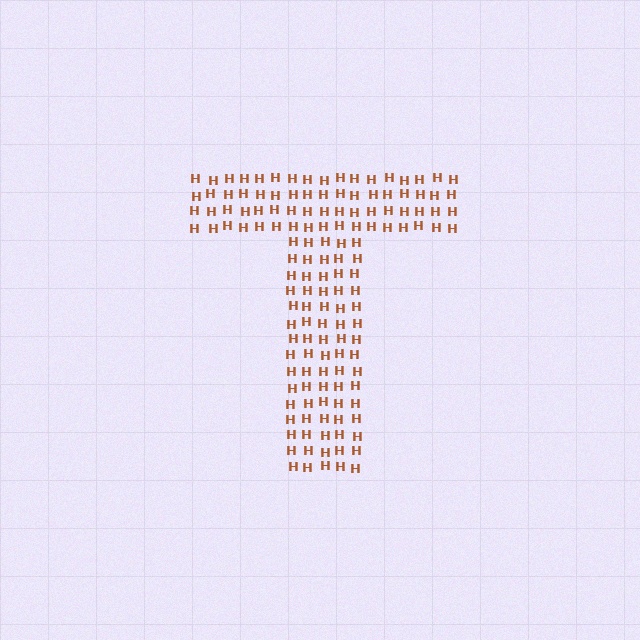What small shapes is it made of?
It is made of small letter H's.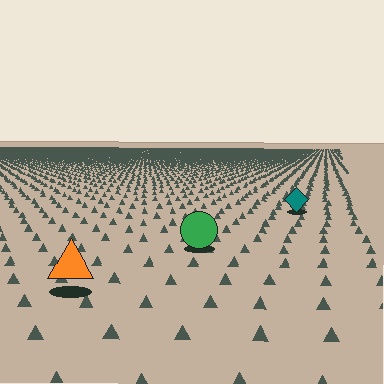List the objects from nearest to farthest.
From nearest to farthest: the orange triangle, the green circle, the teal diamond.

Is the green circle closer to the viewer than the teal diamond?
Yes. The green circle is closer — you can tell from the texture gradient: the ground texture is coarser near it.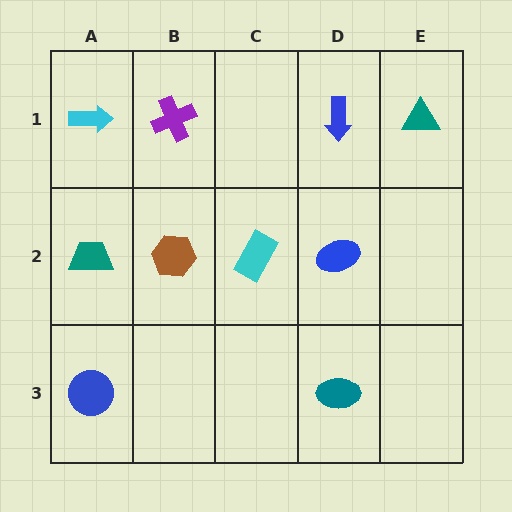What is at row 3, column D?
A teal ellipse.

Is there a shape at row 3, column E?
No, that cell is empty.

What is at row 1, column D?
A blue arrow.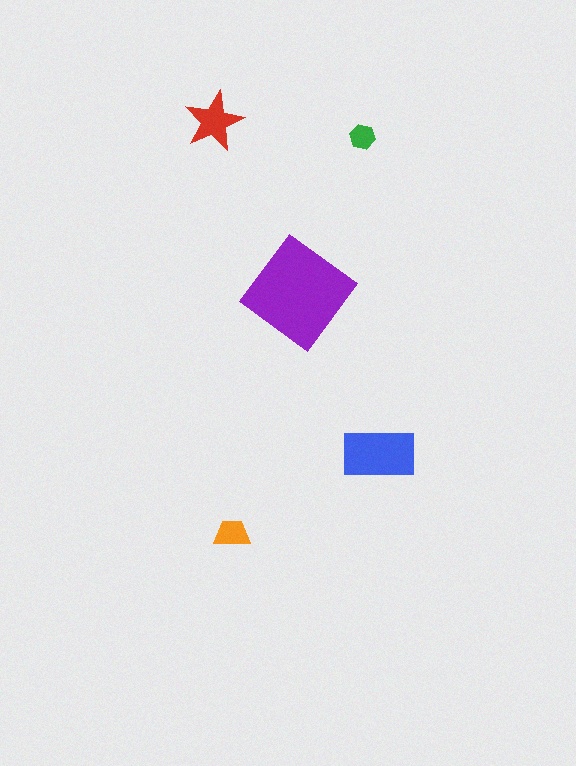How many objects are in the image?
There are 5 objects in the image.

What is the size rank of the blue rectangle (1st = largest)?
2nd.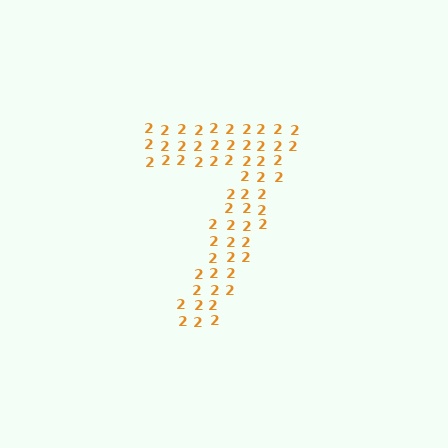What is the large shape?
The large shape is the digit 7.